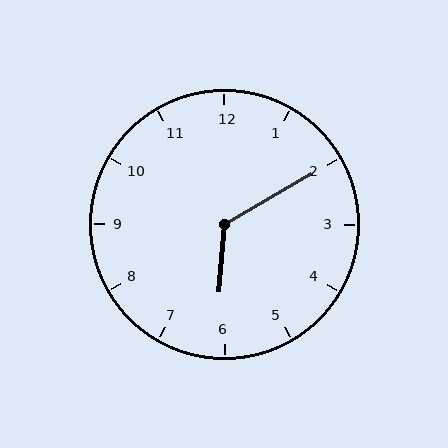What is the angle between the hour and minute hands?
Approximately 125 degrees.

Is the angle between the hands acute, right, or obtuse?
It is obtuse.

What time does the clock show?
6:10.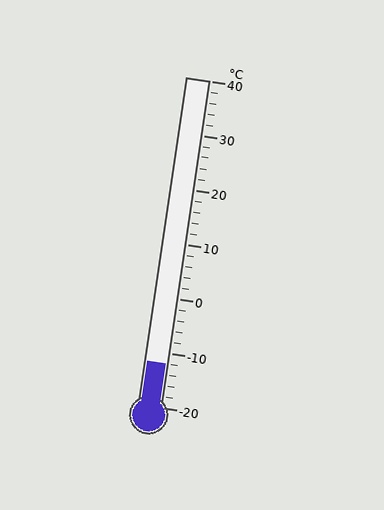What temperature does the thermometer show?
The thermometer shows approximately -12°C.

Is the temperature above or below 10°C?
The temperature is below 10°C.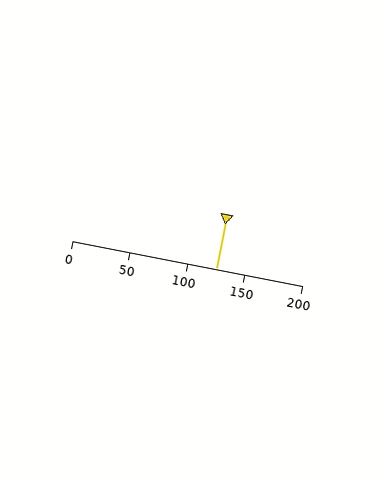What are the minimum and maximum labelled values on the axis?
The axis runs from 0 to 200.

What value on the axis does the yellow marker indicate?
The marker indicates approximately 125.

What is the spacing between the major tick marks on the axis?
The major ticks are spaced 50 apart.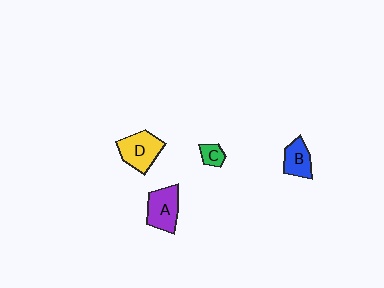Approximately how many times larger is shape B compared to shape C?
Approximately 1.8 times.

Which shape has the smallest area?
Shape C (green).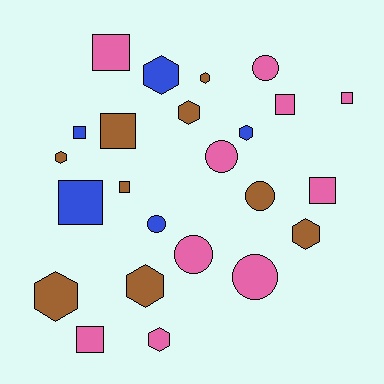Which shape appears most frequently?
Square, with 9 objects.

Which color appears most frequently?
Pink, with 10 objects.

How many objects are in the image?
There are 24 objects.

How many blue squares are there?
There are 2 blue squares.